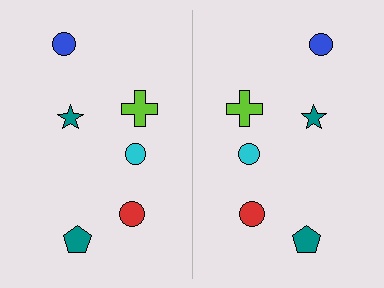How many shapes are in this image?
There are 12 shapes in this image.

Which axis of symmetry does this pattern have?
The pattern has a vertical axis of symmetry running through the center of the image.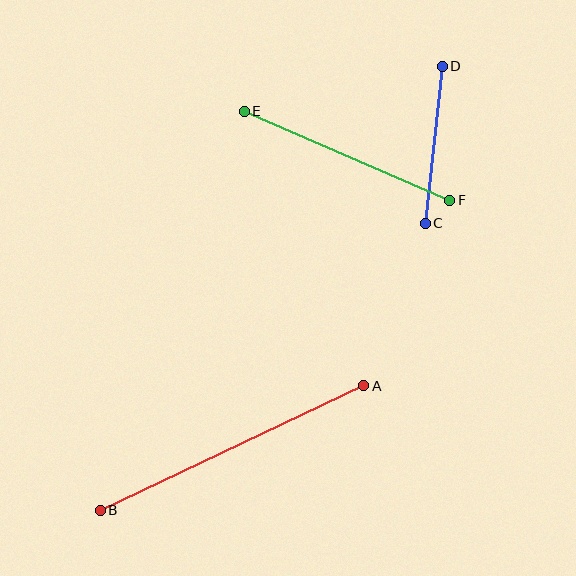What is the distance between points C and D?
The distance is approximately 158 pixels.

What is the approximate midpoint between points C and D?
The midpoint is at approximately (434, 145) pixels.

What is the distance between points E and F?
The distance is approximately 224 pixels.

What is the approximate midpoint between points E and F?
The midpoint is at approximately (347, 156) pixels.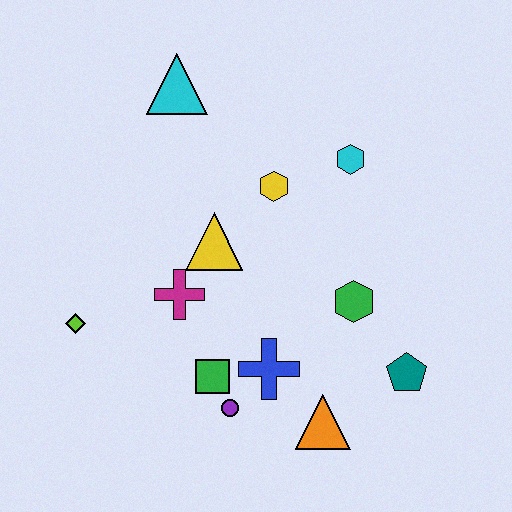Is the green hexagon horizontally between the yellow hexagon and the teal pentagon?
Yes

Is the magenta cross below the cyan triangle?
Yes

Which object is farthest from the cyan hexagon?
The lime diamond is farthest from the cyan hexagon.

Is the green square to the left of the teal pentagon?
Yes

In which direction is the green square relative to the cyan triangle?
The green square is below the cyan triangle.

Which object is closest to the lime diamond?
The magenta cross is closest to the lime diamond.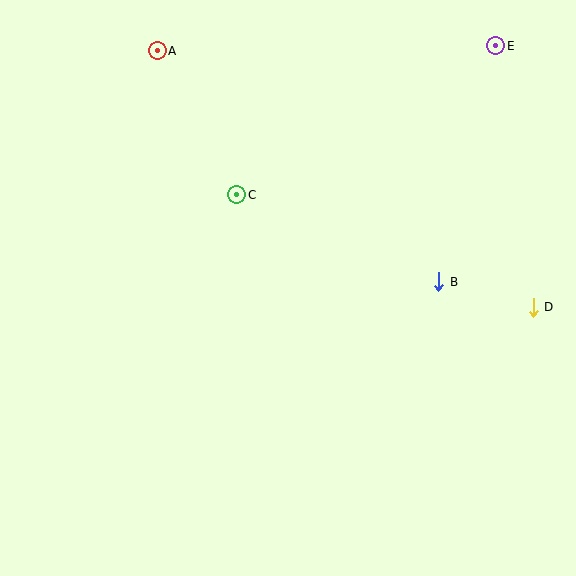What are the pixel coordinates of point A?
Point A is at (157, 51).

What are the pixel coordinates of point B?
Point B is at (439, 282).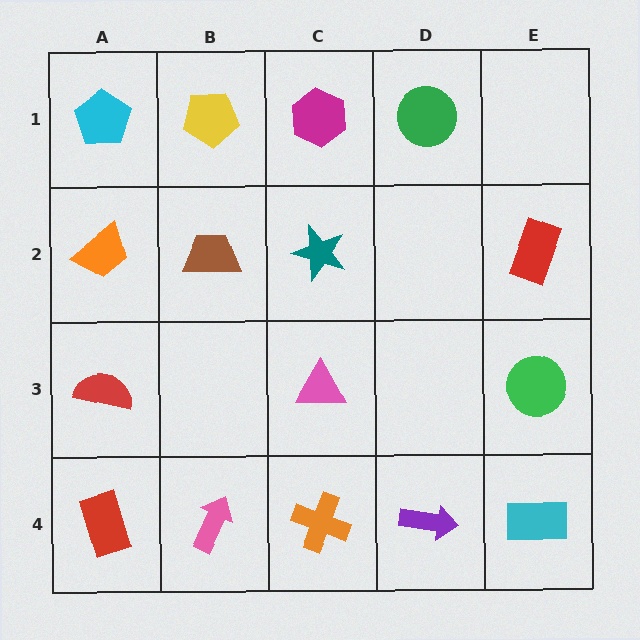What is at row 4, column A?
A red rectangle.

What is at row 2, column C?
A teal star.